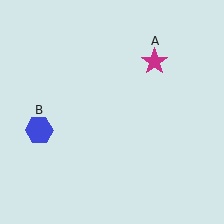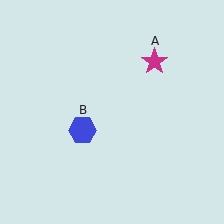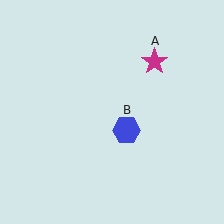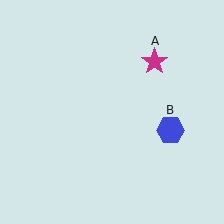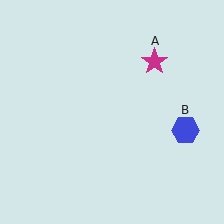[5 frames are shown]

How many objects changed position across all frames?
1 object changed position: blue hexagon (object B).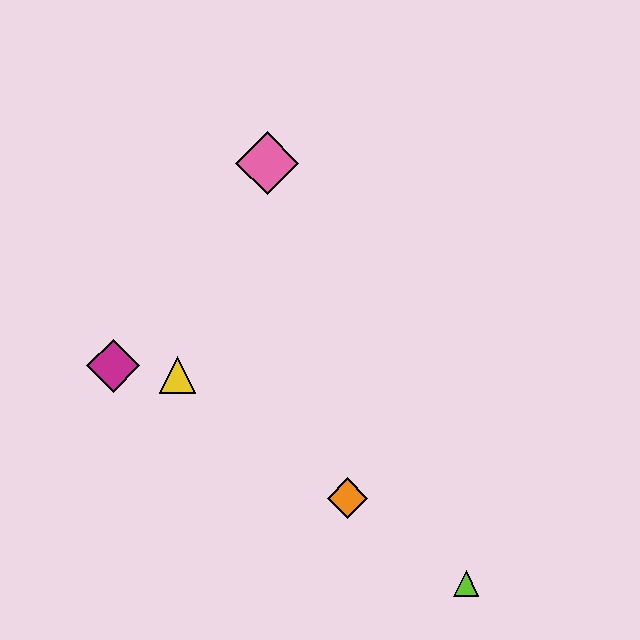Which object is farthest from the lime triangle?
The pink diamond is farthest from the lime triangle.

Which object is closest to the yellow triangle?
The magenta diamond is closest to the yellow triangle.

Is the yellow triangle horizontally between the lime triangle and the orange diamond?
No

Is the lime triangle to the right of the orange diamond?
Yes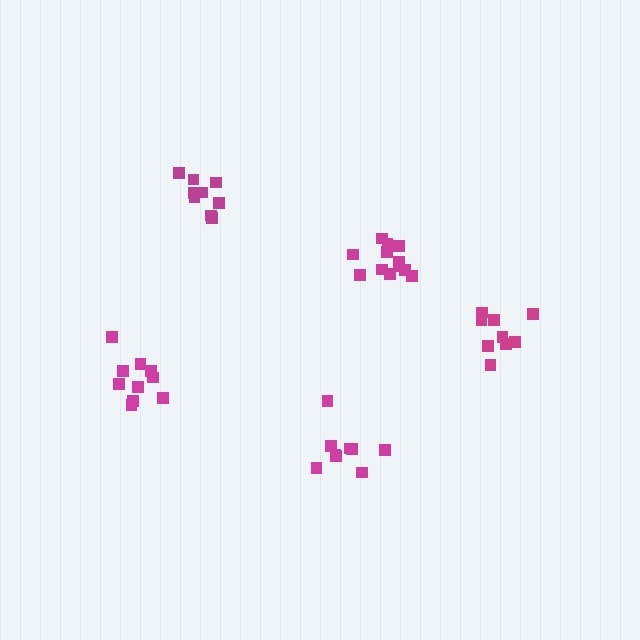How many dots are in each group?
Group 1: 12 dots, Group 2: 9 dots, Group 3: 9 dots, Group 4: 10 dots, Group 5: 9 dots (49 total).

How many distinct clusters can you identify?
There are 5 distinct clusters.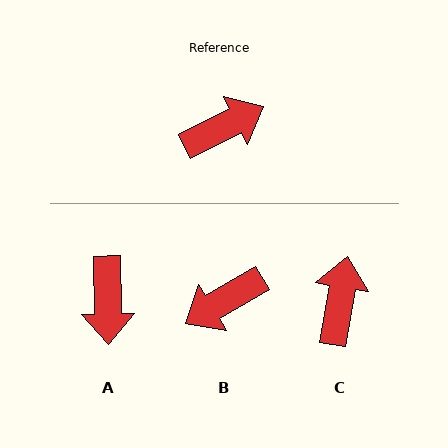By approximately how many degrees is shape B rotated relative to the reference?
Approximately 176 degrees clockwise.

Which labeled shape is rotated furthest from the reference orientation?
B, about 176 degrees away.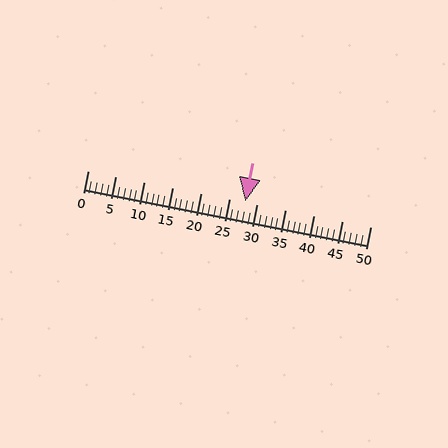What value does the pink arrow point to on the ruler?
The pink arrow points to approximately 28.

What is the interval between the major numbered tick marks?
The major tick marks are spaced 5 units apart.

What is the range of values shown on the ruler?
The ruler shows values from 0 to 50.